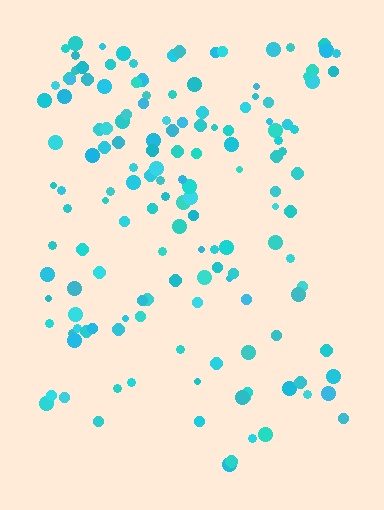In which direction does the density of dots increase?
From bottom to top, with the top side densest.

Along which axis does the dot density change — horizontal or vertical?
Vertical.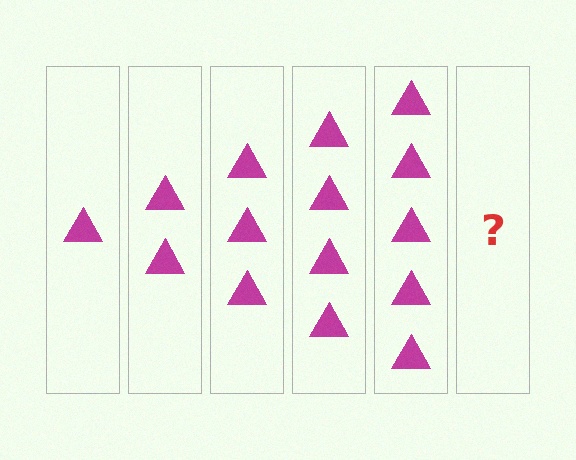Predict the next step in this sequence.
The next step is 6 triangles.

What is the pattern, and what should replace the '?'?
The pattern is that each step adds one more triangle. The '?' should be 6 triangles.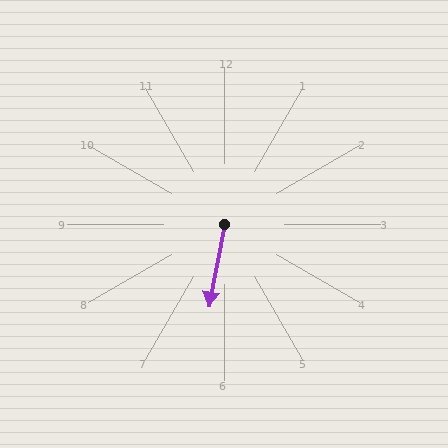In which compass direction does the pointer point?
South.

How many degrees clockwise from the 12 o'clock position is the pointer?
Approximately 191 degrees.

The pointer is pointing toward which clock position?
Roughly 6 o'clock.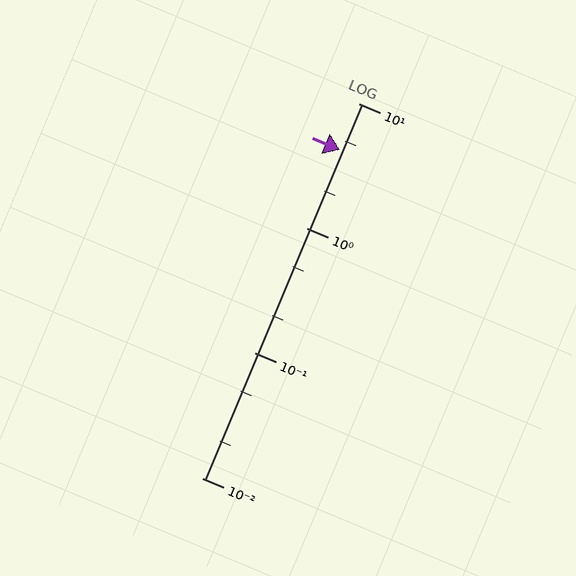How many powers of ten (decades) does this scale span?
The scale spans 3 decades, from 0.01 to 10.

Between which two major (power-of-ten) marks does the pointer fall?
The pointer is between 1 and 10.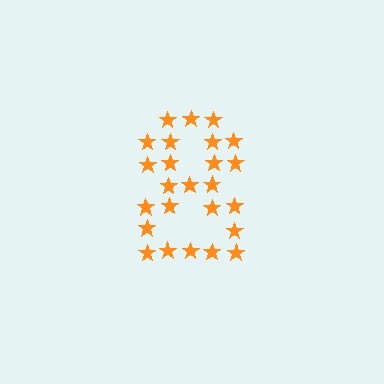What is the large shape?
The large shape is the digit 8.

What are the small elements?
The small elements are stars.